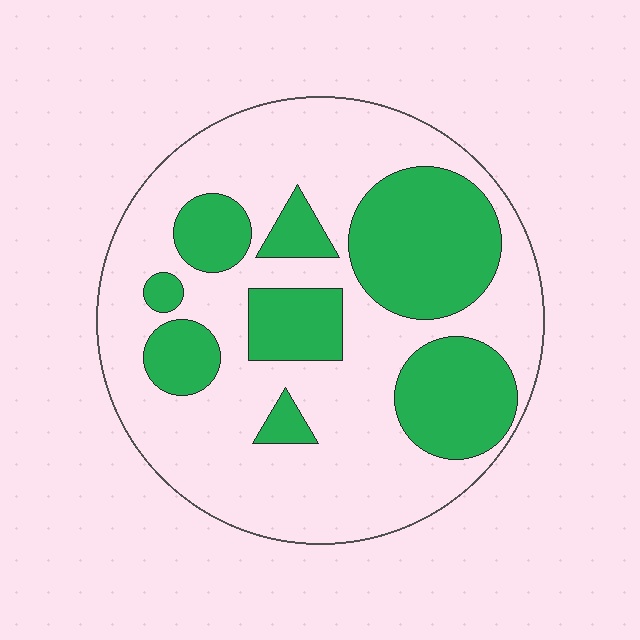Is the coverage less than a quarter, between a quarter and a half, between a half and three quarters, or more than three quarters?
Between a quarter and a half.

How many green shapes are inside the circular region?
8.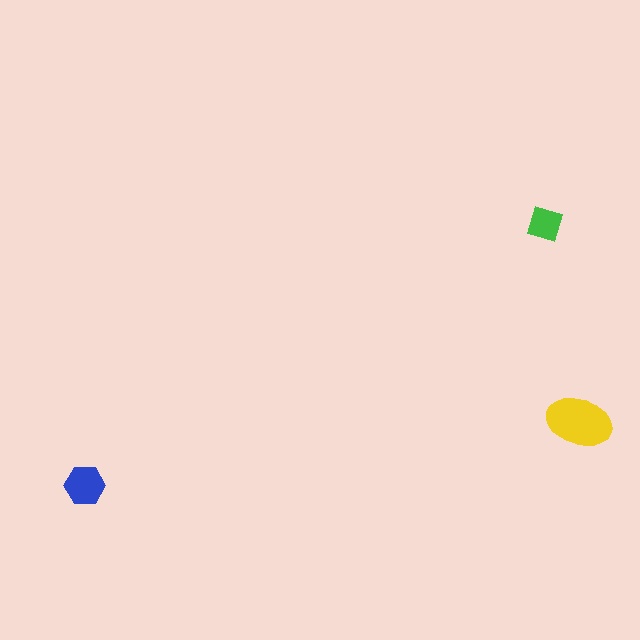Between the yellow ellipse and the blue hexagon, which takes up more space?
The yellow ellipse.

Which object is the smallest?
The green diamond.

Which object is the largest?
The yellow ellipse.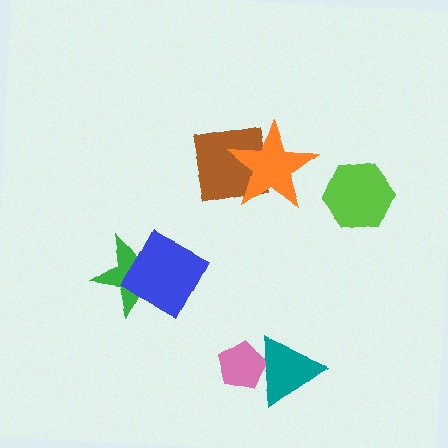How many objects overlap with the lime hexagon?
0 objects overlap with the lime hexagon.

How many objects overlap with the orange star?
1 object overlaps with the orange star.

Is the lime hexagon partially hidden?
No, no other shape covers it.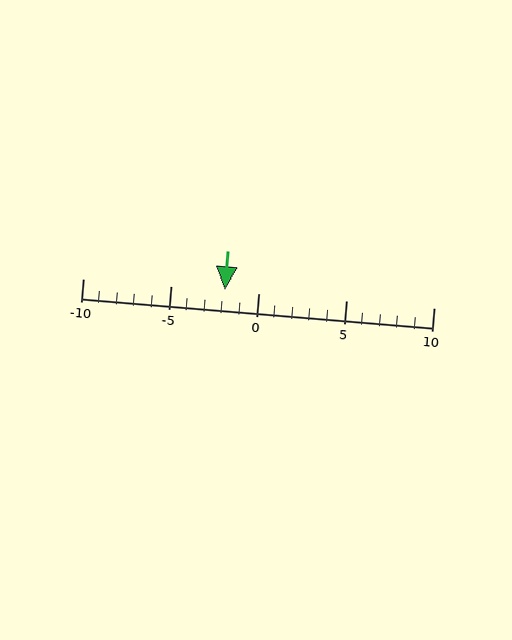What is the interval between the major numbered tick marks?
The major tick marks are spaced 5 units apart.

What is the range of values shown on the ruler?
The ruler shows values from -10 to 10.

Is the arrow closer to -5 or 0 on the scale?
The arrow is closer to 0.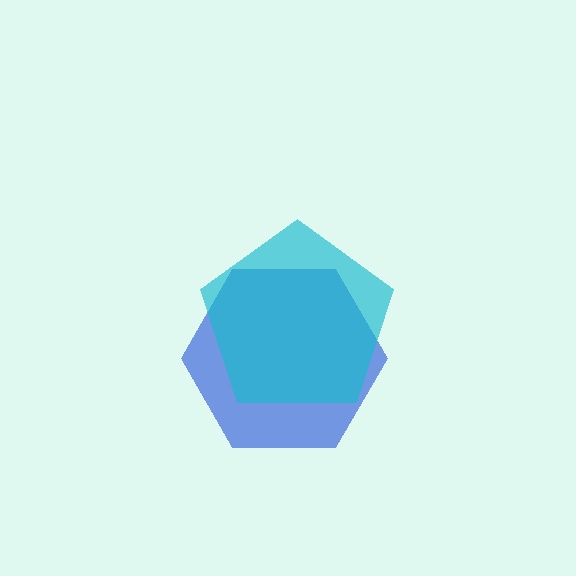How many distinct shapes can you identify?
There are 2 distinct shapes: a blue hexagon, a cyan pentagon.